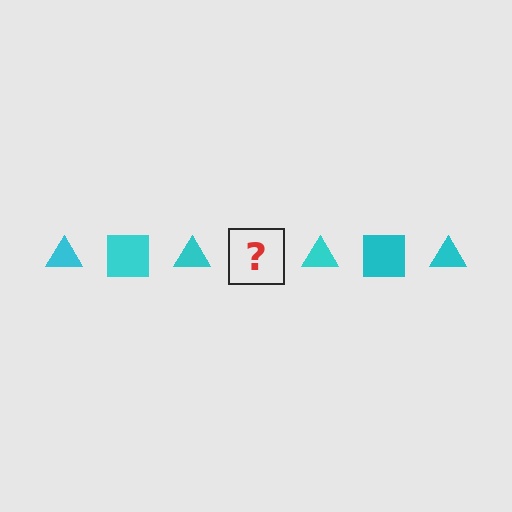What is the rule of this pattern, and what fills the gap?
The rule is that the pattern cycles through triangle, square shapes in cyan. The gap should be filled with a cyan square.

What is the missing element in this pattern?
The missing element is a cyan square.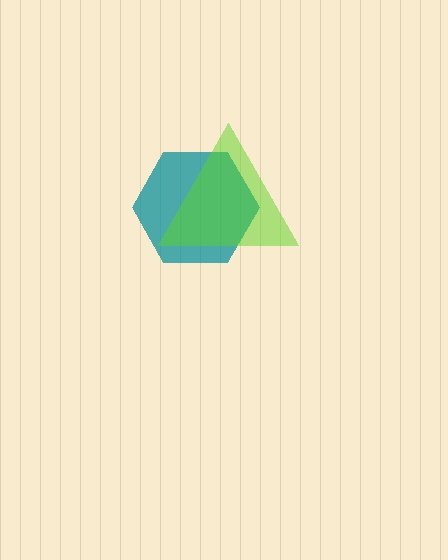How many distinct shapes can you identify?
There are 2 distinct shapes: a teal hexagon, a lime triangle.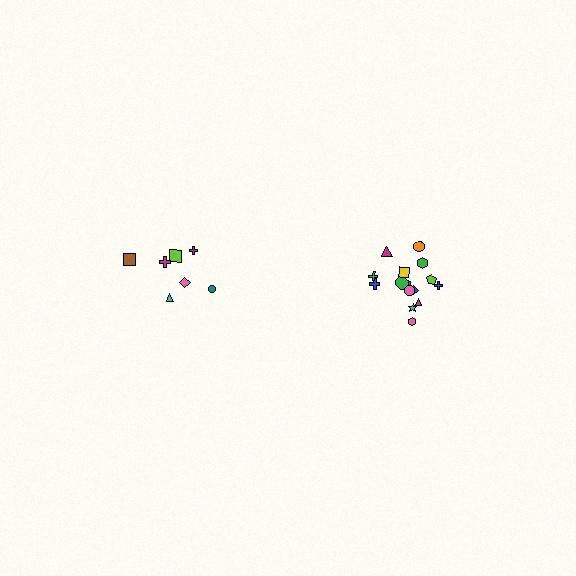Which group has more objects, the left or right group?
The right group.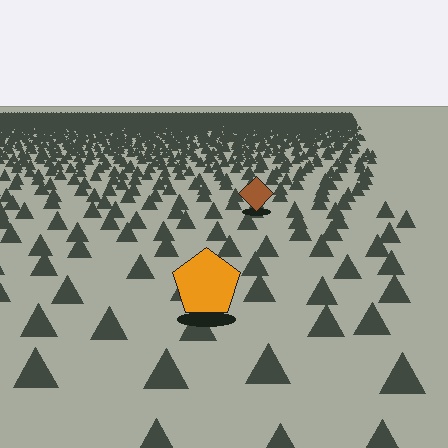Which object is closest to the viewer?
The orange pentagon is closest. The texture marks near it are larger and more spread out.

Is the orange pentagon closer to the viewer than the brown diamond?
Yes. The orange pentagon is closer — you can tell from the texture gradient: the ground texture is coarser near it.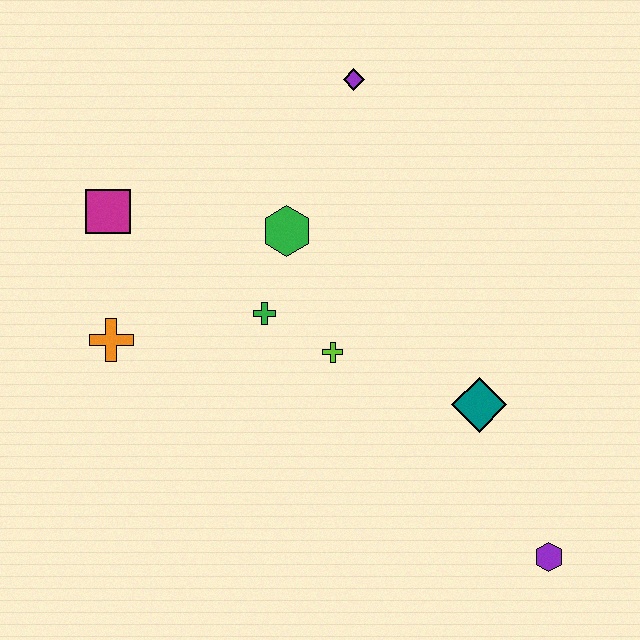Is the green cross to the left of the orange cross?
No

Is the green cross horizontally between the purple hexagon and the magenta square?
Yes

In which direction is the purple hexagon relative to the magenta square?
The purple hexagon is to the right of the magenta square.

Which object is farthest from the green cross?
The purple hexagon is farthest from the green cross.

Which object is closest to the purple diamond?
The green hexagon is closest to the purple diamond.